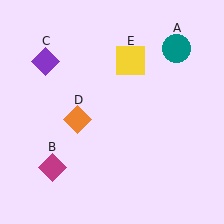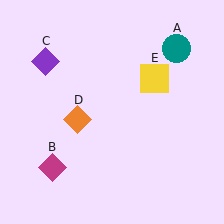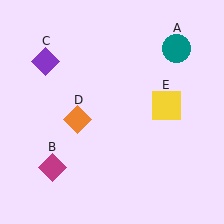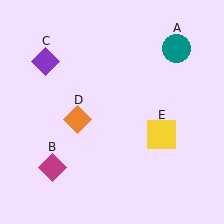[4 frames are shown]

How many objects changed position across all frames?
1 object changed position: yellow square (object E).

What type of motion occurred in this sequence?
The yellow square (object E) rotated clockwise around the center of the scene.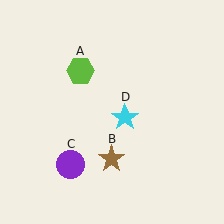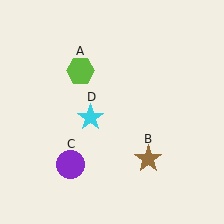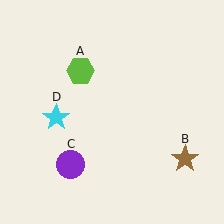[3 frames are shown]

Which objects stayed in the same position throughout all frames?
Lime hexagon (object A) and purple circle (object C) remained stationary.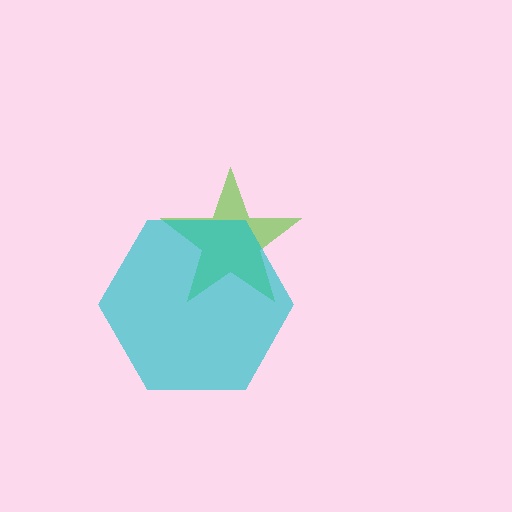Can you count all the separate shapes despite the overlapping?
Yes, there are 2 separate shapes.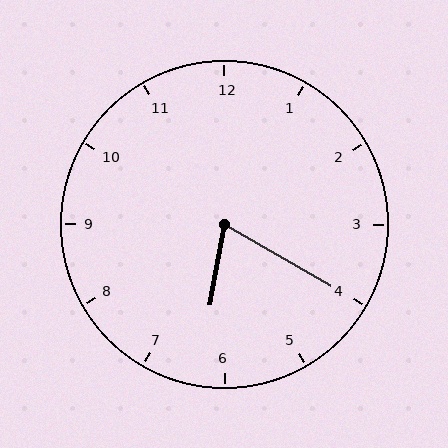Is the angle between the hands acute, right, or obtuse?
It is acute.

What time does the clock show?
6:20.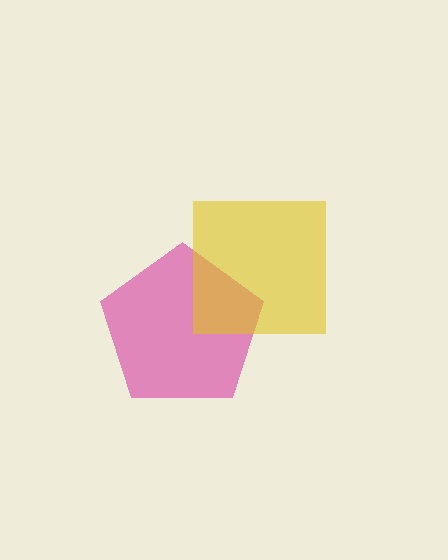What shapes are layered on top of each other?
The layered shapes are: a magenta pentagon, a yellow square.